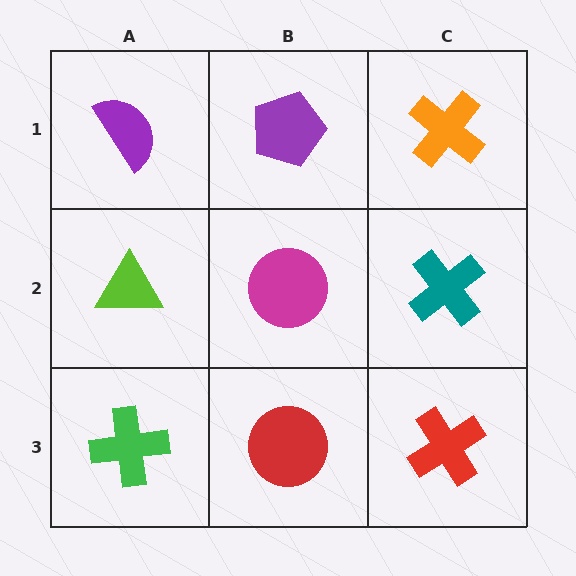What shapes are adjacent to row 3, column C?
A teal cross (row 2, column C), a red circle (row 3, column B).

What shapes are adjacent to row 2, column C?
An orange cross (row 1, column C), a red cross (row 3, column C), a magenta circle (row 2, column B).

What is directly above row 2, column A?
A purple semicircle.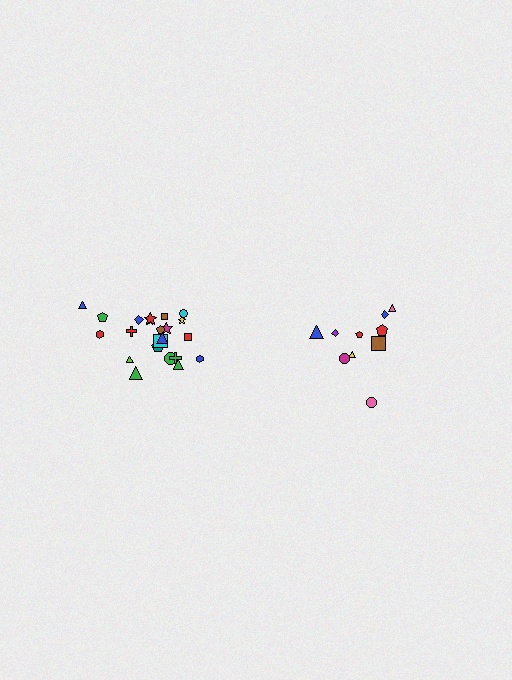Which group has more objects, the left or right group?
The left group.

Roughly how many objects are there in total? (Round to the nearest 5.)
Roughly 30 objects in total.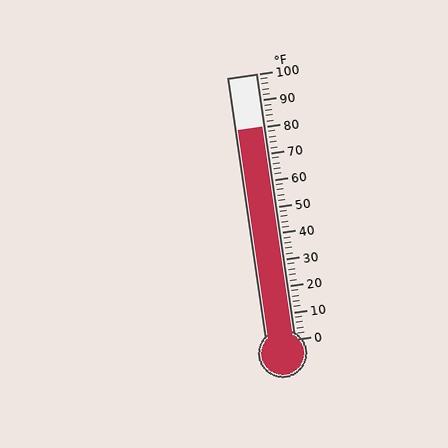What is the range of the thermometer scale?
The thermometer scale ranges from 0°F to 100°F.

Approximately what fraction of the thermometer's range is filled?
The thermometer is filled to approximately 80% of its range.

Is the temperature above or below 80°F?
The temperature is at 80°F.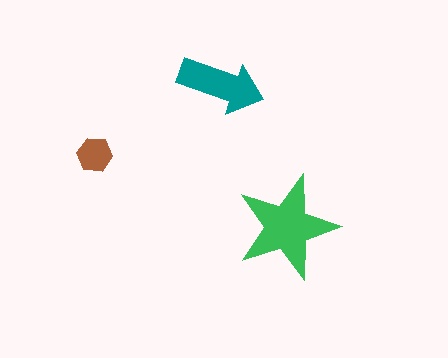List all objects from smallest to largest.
The brown hexagon, the teal arrow, the green star.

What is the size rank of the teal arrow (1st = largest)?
2nd.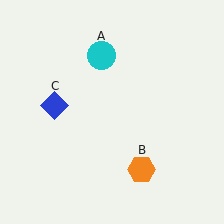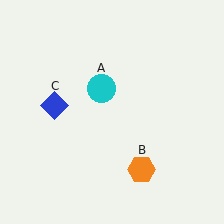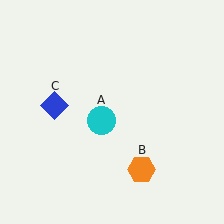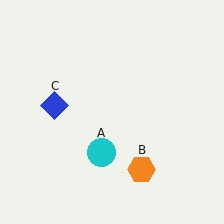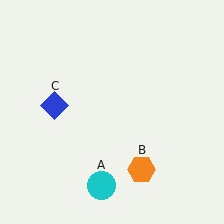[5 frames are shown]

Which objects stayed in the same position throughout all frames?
Orange hexagon (object B) and blue diamond (object C) remained stationary.